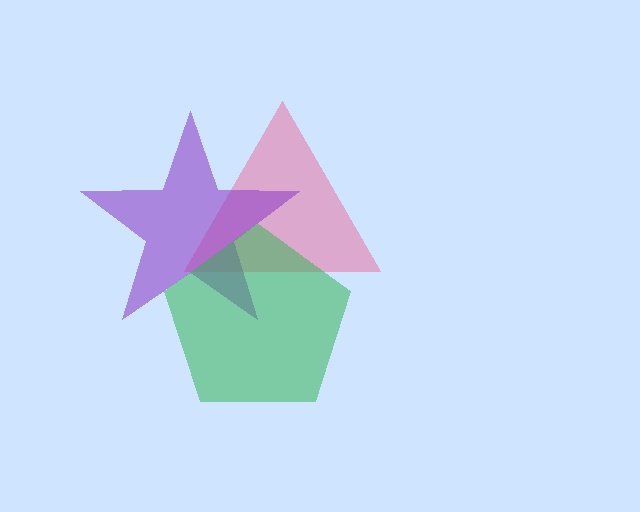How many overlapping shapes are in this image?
There are 3 overlapping shapes in the image.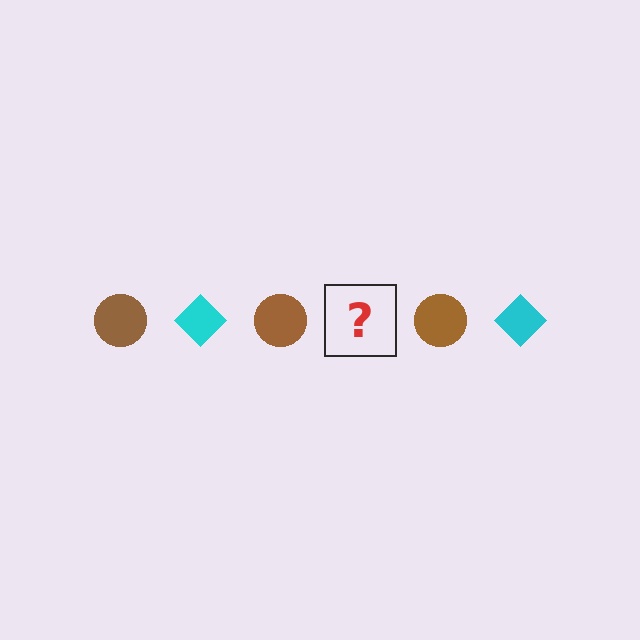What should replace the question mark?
The question mark should be replaced with a cyan diamond.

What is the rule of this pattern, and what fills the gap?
The rule is that the pattern alternates between brown circle and cyan diamond. The gap should be filled with a cyan diamond.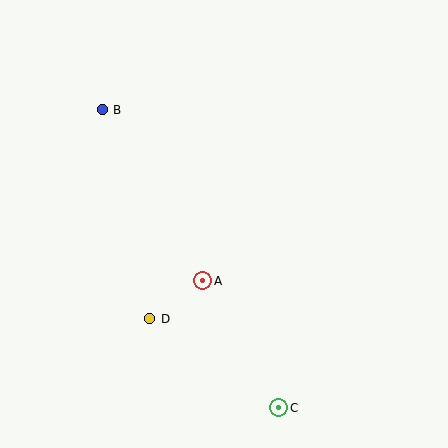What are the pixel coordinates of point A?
Point A is at (203, 281).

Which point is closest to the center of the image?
Point A at (203, 281) is closest to the center.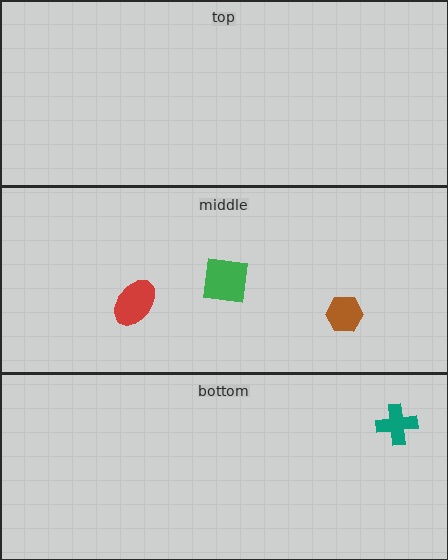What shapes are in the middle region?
The brown hexagon, the red ellipse, the green square.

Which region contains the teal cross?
The bottom region.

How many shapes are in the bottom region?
1.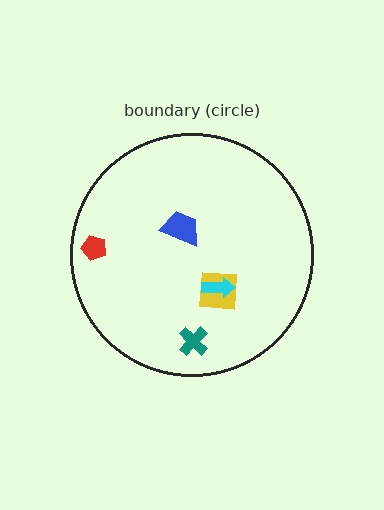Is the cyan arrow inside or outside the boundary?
Inside.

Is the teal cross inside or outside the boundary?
Inside.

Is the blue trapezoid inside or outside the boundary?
Inside.